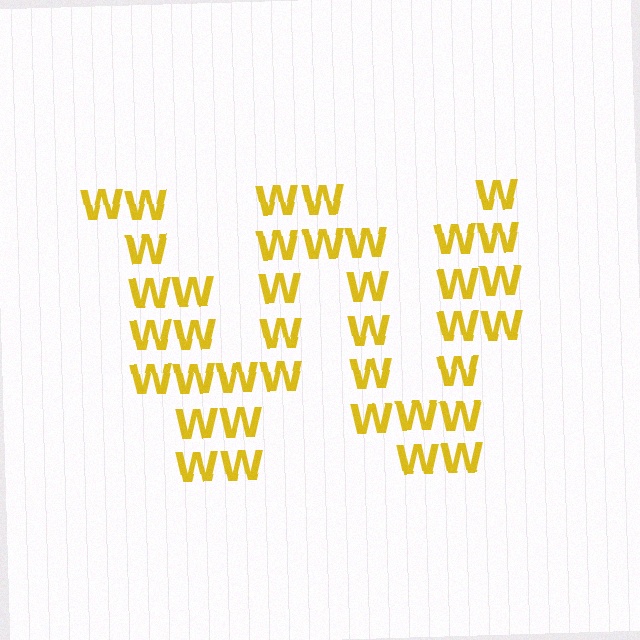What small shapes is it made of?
It is made of small letter W's.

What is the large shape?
The large shape is the letter W.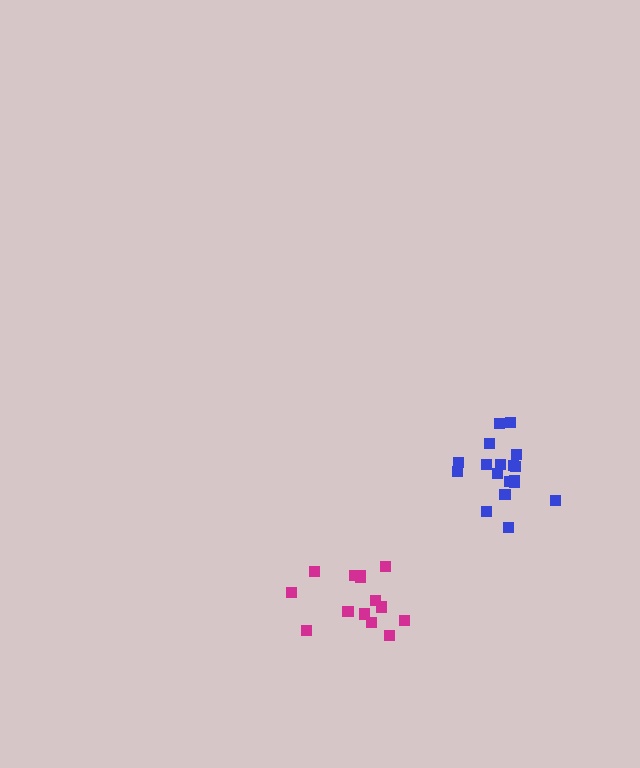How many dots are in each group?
Group 1: 14 dots, Group 2: 18 dots (32 total).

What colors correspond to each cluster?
The clusters are colored: magenta, blue.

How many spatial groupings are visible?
There are 2 spatial groupings.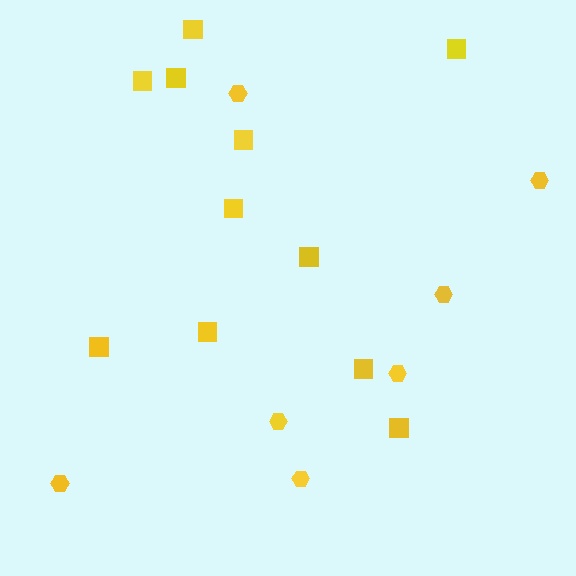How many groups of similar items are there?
There are 2 groups: one group of squares (11) and one group of hexagons (7).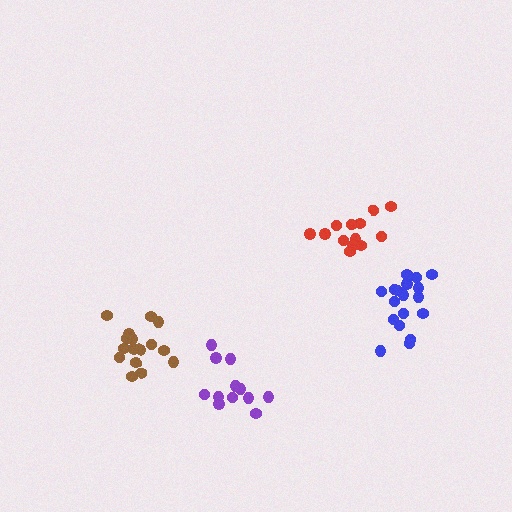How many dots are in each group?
Group 1: 12 dots, Group 2: 14 dots, Group 3: 17 dots, Group 4: 18 dots (61 total).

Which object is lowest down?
The purple cluster is bottommost.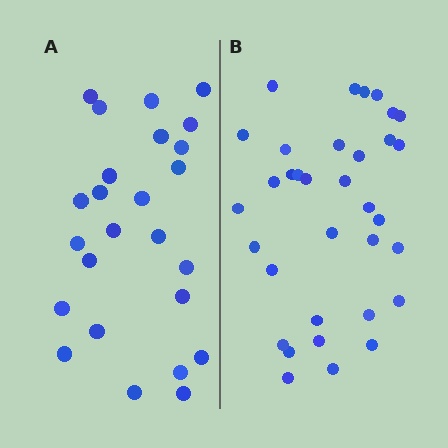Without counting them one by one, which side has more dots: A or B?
Region B (the right region) has more dots.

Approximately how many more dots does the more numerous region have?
Region B has roughly 8 or so more dots than region A.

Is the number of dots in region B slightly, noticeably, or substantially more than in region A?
Region B has noticeably more, but not dramatically so. The ratio is roughly 1.4 to 1.